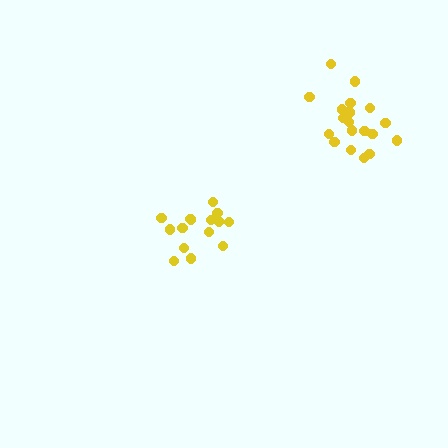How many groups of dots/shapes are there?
There are 2 groups.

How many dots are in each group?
Group 1: 15 dots, Group 2: 19 dots (34 total).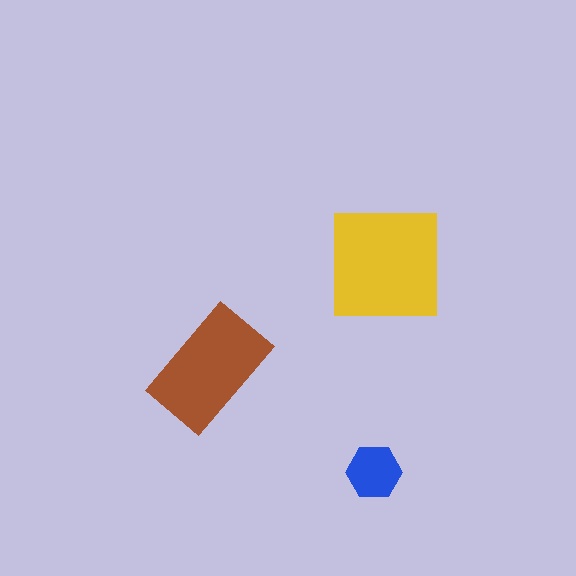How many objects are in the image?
There are 3 objects in the image.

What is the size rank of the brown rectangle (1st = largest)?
2nd.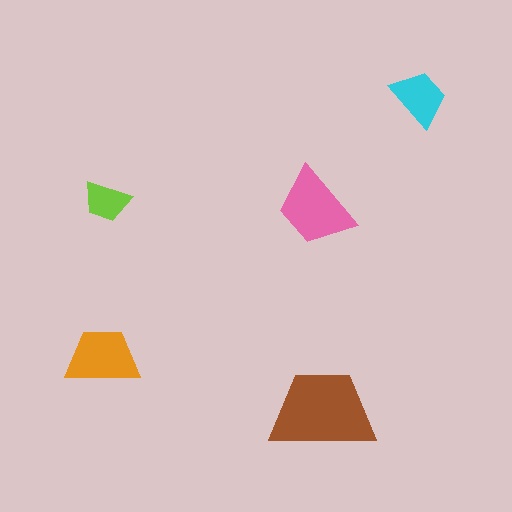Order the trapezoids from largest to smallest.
the brown one, the pink one, the orange one, the cyan one, the lime one.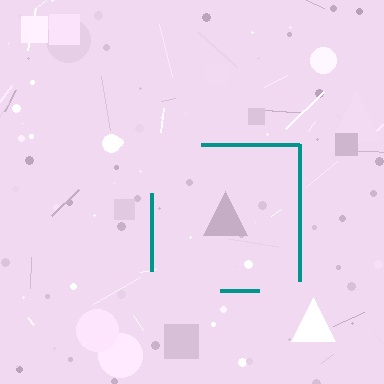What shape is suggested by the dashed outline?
The dashed outline suggests a square.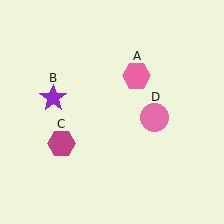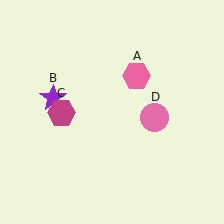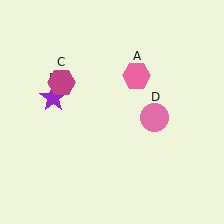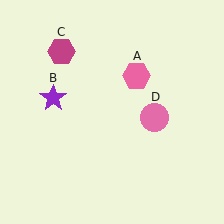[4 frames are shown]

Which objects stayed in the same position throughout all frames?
Pink hexagon (object A) and purple star (object B) and pink circle (object D) remained stationary.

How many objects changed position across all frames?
1 object changed position: magenta hexagon (object C).